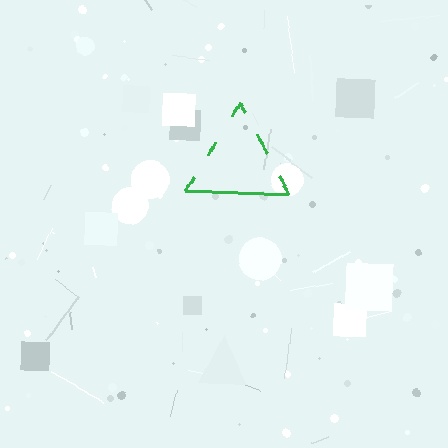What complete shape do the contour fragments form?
The contour fragments form a triangle.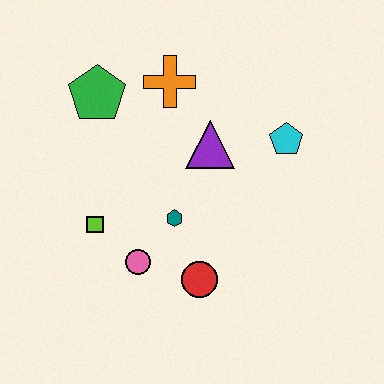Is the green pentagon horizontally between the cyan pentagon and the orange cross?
No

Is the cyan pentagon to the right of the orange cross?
Yes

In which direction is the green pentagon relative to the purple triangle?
The green pentagon is to the left of the purple triangle.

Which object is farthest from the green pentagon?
The red circle is farthest from the green pentagon.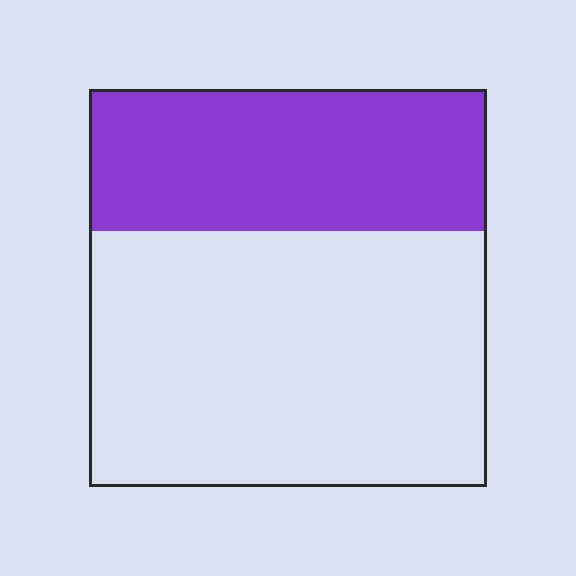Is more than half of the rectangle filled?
No.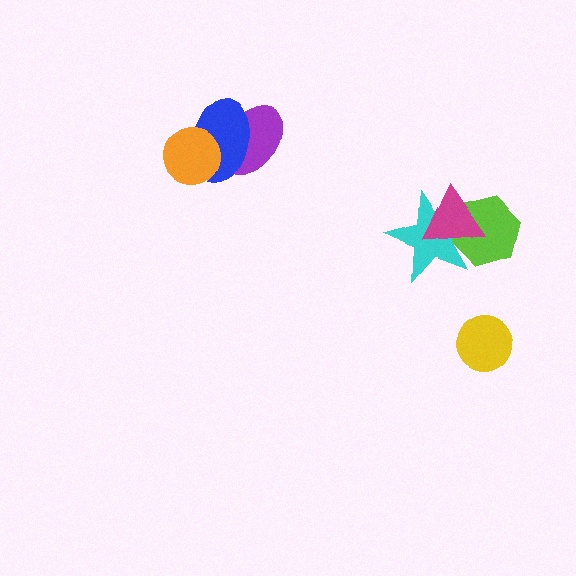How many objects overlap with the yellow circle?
0 objects overlap with the yellow circle.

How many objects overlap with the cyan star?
2 objects overlap with the cyan star.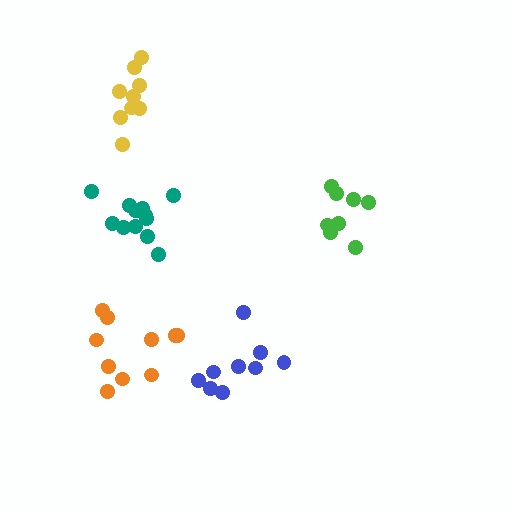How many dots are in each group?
Group 1: 9 dots, Group 2: 10 dots, Group 3: 12 dots, Group 4: 8 dots, Group 5: 9 dots (48 total).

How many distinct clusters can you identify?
There are 5 distinct clusters.